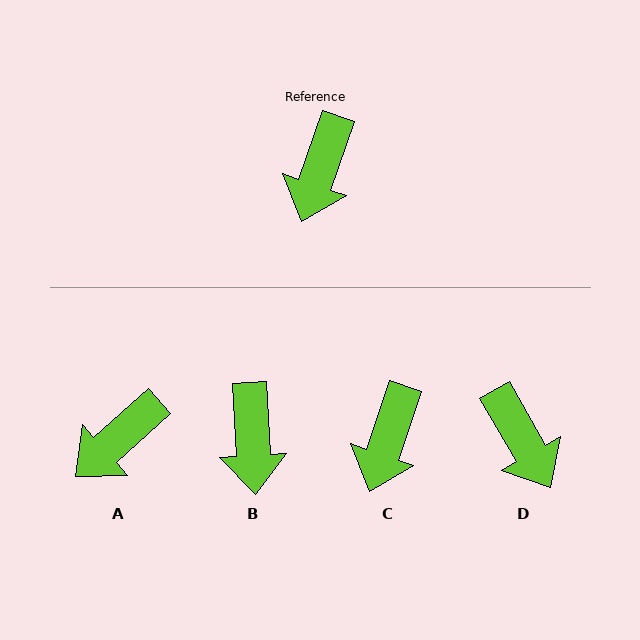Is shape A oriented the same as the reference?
No, it is off by about 29 degrees.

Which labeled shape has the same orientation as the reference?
C.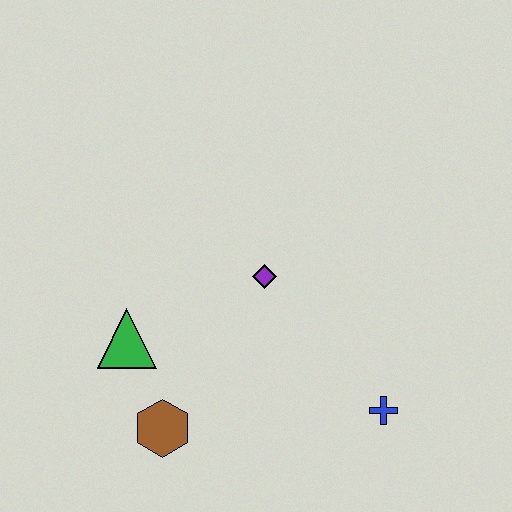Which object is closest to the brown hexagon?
The green triangle is closest to the brown hexagon.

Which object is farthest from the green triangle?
The blue cross is farthest from the green triangle.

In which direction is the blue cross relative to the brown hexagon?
The blue cross is to the right of the brown hexagon.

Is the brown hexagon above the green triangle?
No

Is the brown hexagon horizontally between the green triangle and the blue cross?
Yes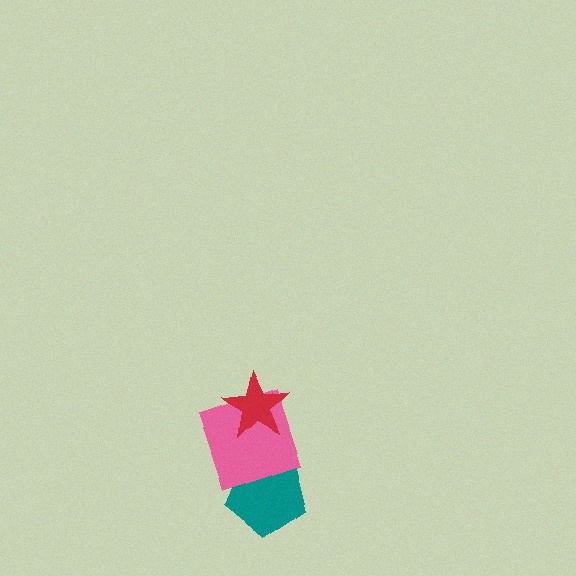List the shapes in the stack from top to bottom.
From top to bottom: the red star, the pink square, the teal pentagon.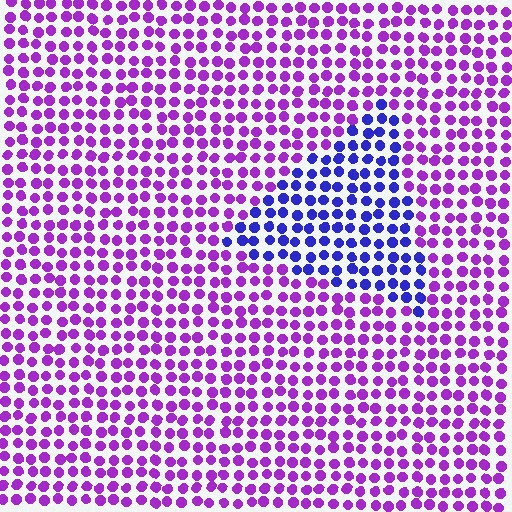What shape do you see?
I see a triangle.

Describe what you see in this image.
The image is filled with small purple elements in a uniform arrangement. A triangle-shaped region is visible where the elements are tinted to a slightly different hue, forming a subtle color boundary.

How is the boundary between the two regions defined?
The boundary is defined purely by a slight shift in hue (about 45 degrees). Spacing, size, and orientation are identical on both sides.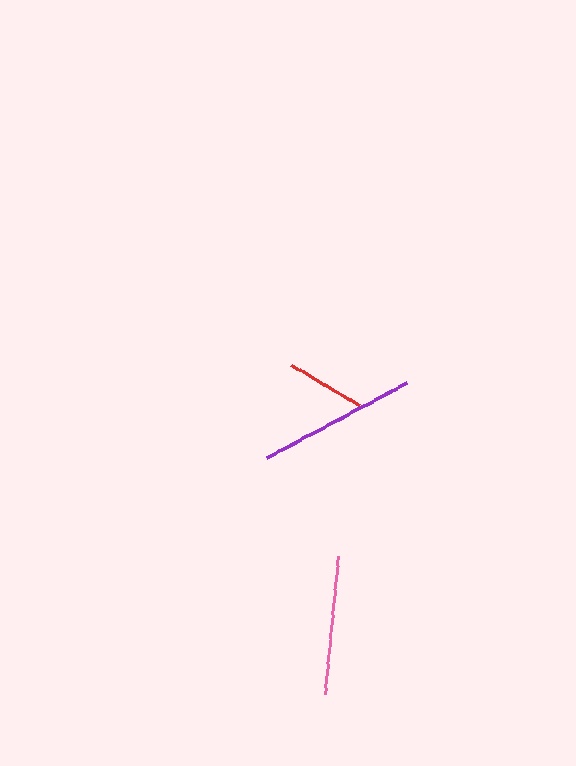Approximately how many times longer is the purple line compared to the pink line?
The purple line is approximately 1.1 times the length of the pink line.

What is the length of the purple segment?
The purple segment is approximately 158 pixels long.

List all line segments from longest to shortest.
From longest to shortest: purple, pink, red.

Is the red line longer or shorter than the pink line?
The pink line is longer than the red line.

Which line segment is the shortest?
The red line is the shortest at approximately 79 pixels.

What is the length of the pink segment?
The pink segment is approximately 138 pixels long.